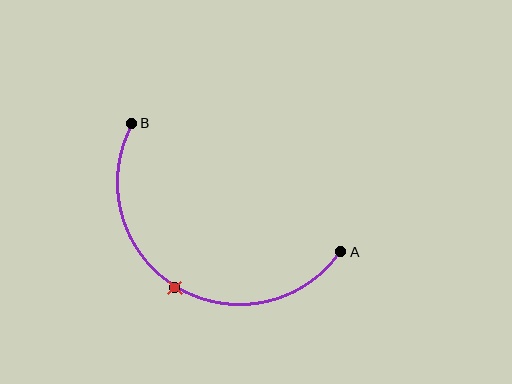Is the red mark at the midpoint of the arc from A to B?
Yes. The red mark lies on the arc at equal arc-length from both A and B — it is the arc midpoint.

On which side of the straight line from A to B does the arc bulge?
The arc bulges below the straight line connecting A and B.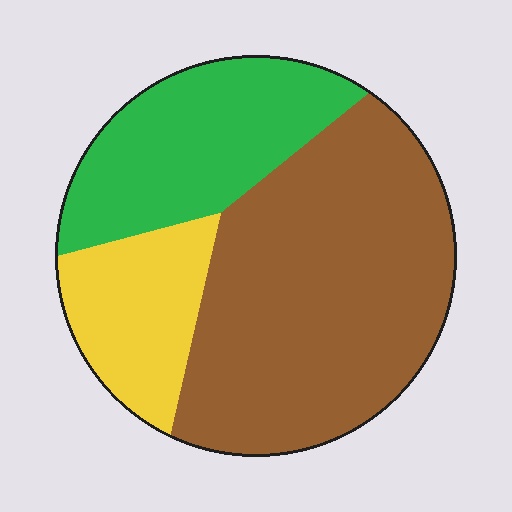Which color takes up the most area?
Brown, at roughly 55%.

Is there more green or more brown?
Brown.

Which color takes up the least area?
Yellow, at roughly 15%.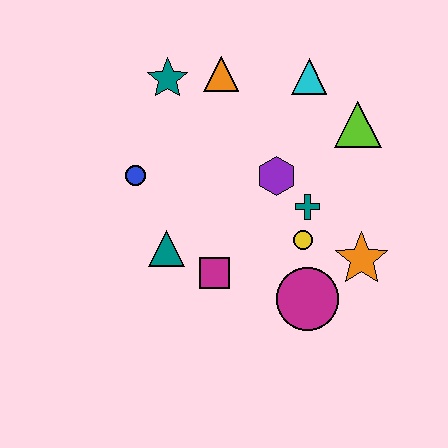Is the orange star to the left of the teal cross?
No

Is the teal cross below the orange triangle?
Yes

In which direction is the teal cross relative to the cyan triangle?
The teal cross is below the cyan triangle.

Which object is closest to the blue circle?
The teal triangle is closest to the blue circle.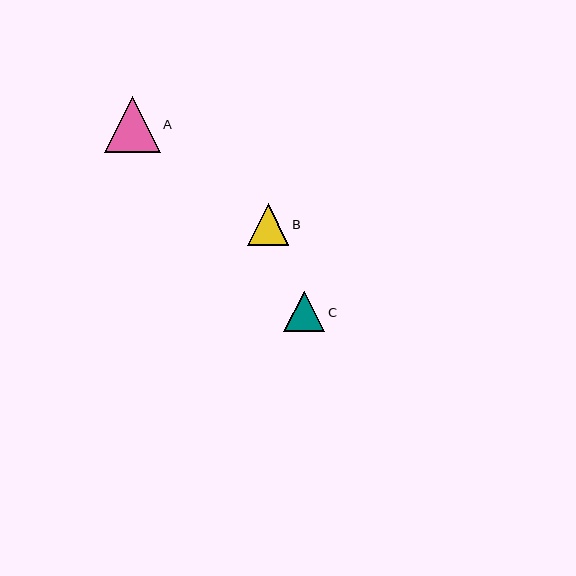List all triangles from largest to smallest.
From largest to smallest: A, B, C.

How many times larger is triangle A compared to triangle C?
Triangle A is approximately 1.4 times the size of triangle C.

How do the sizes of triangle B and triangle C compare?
Triangle B and triangle C are approximately the same size.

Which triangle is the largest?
Triangle A is the largest with a size of approximately 56 pixels.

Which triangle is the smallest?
Triangle C is the smallest with a size of approximately 41 pixels.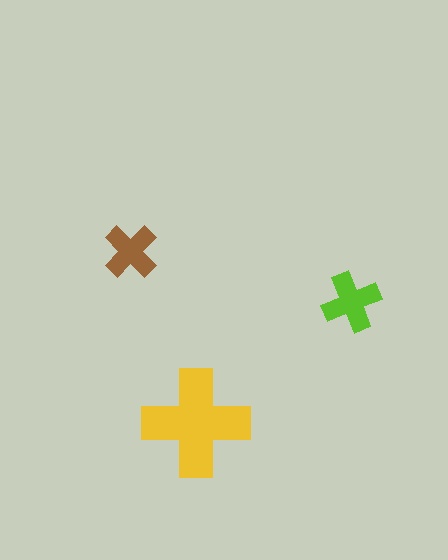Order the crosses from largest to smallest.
the yellow one, the lime one, the brown one.